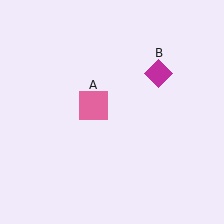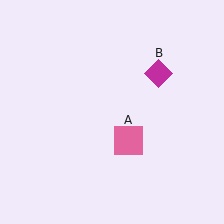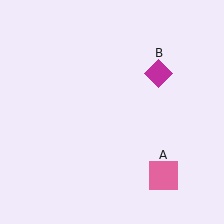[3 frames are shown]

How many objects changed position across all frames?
1 object changed position: pink square (object A).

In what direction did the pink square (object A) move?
The pink square (object A) moved down and to the right.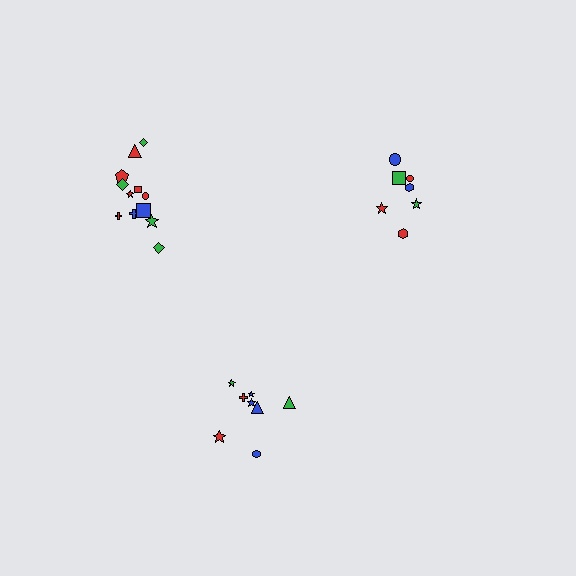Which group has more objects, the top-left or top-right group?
The top-left group.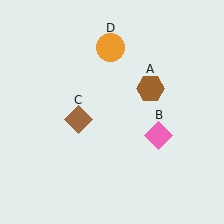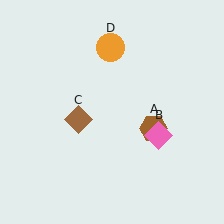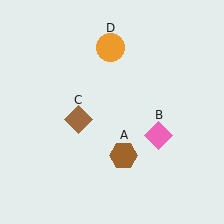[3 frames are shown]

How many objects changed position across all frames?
1 object changed position: brown hexagon (object A).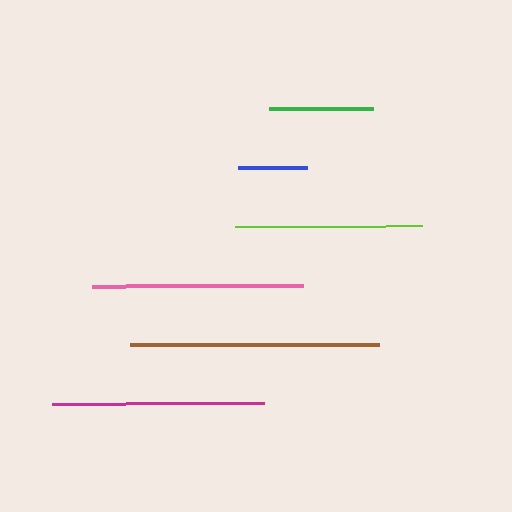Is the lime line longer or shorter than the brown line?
The brown line is longer than the lime line.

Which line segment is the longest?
The brown line is the longest at approximately 249 pixels.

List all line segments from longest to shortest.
From longest to shortest: brown, magenta, pink, lime, green, blue.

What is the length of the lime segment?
The lime segment is approximately 188 pixels long.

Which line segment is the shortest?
The blue line is the shortest at approximately 69 pixels.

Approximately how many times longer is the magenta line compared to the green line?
The magenta line is approximately 2.1 times the length of the green line.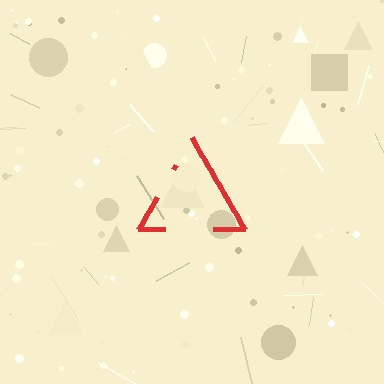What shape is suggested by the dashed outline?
The dashed outline suggests a triangle.